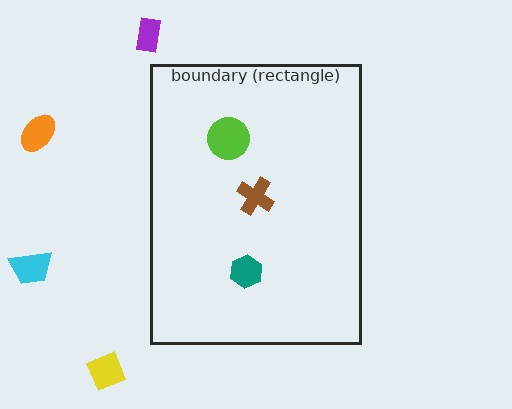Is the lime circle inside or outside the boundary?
Inside.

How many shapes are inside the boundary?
3 inside, 4 outside.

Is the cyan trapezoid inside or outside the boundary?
Outside.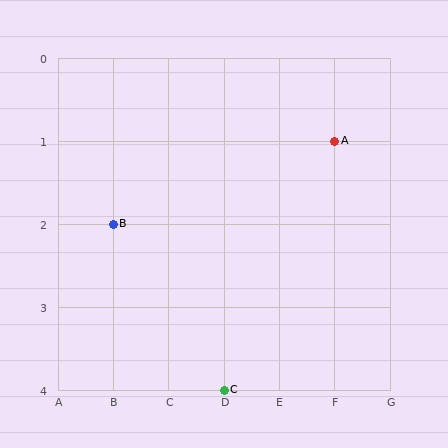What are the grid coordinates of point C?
Point C is at grid coordinates (D, 4).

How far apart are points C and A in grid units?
Points C and A are 2 columns and 3 rows apart (about 3.6 grid units diagonally).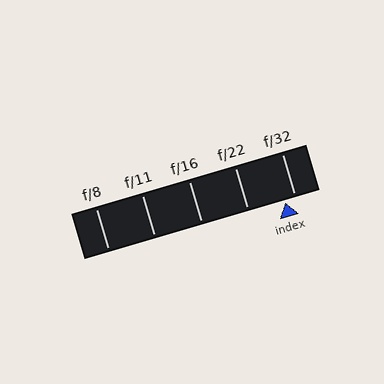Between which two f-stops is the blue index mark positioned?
The index mark is between f/22 and f/32.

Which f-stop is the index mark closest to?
The index mark is closest to f/32.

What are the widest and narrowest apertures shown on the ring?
The widest aperture shown is f/8 and the narrowest is f/32.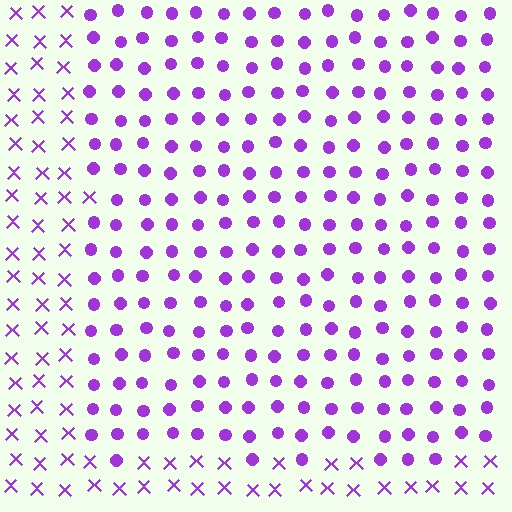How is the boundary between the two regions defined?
The boundary is defined by a change in element shape: circles inside vs. X marks outside. All elements share the same color and spacing.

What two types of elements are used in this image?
The image uses circles inside the rectangle region and X marks outside it.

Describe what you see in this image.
The image is filled with small purple elements arranged in a uniform grid. A rectangle-shaped region contains circles, while the surrounding area contains X marks. The boundary is defined purely by the change in element shape.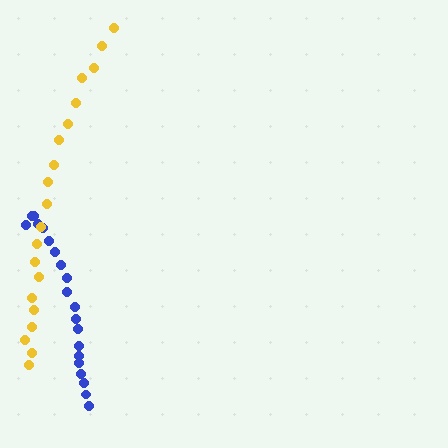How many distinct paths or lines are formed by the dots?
There are 2 distinct paths.